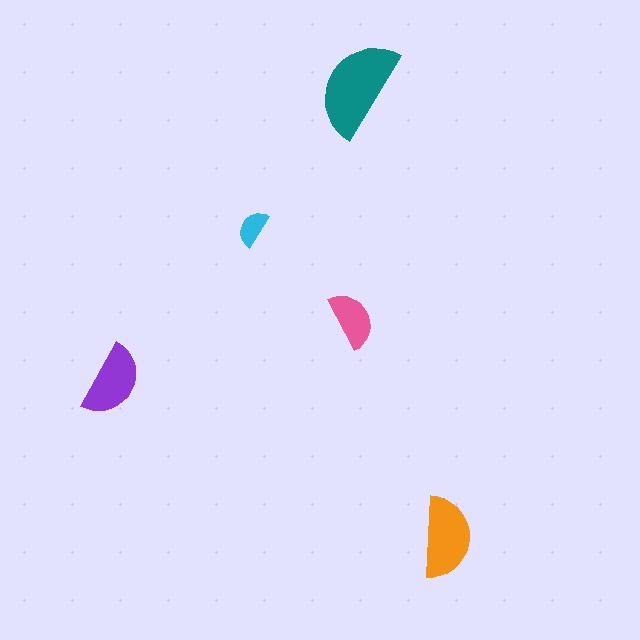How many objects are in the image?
There are 5 objects in the image.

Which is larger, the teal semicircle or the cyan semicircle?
The teal one.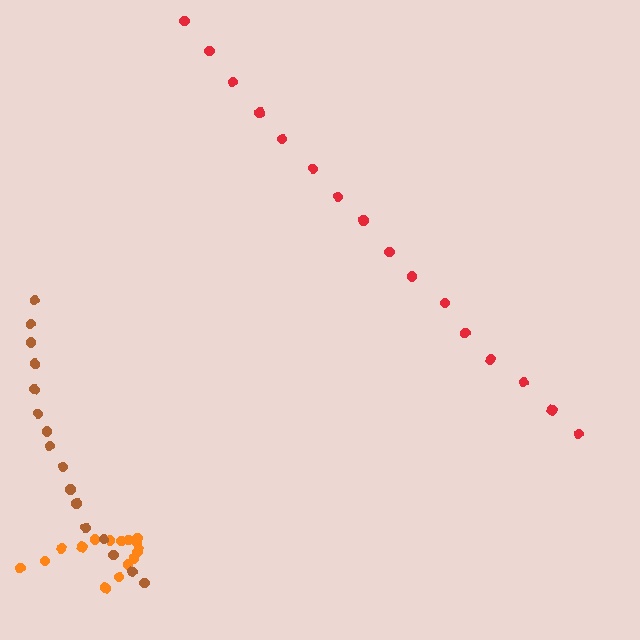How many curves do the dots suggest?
There are 3 distinct paths.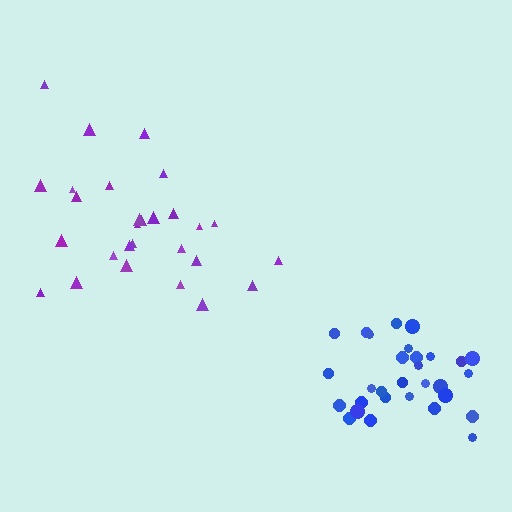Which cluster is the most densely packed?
Blue.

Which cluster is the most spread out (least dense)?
Purple.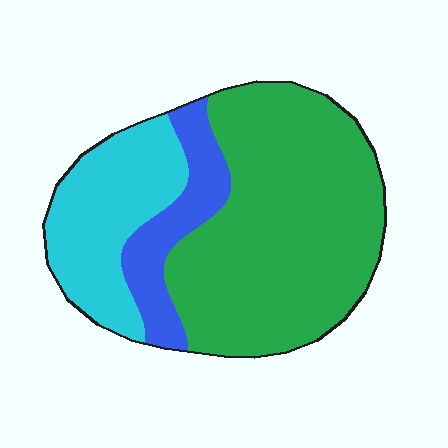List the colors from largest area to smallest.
From largest to smallest: green, cyan, blue.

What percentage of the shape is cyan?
Cyan covers 25% of the shape.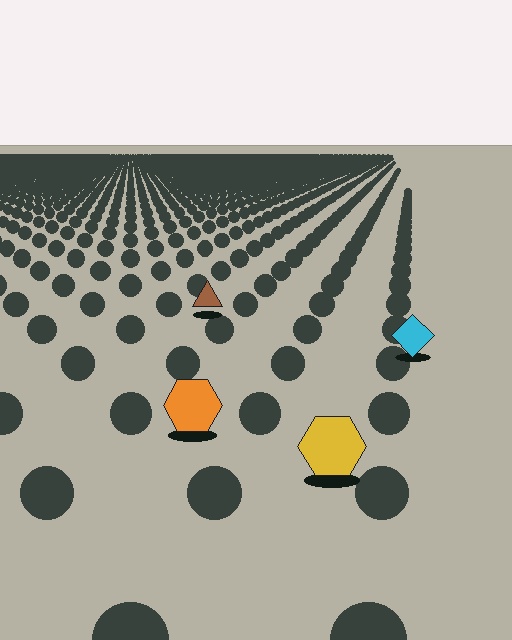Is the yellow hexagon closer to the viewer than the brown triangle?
Yes. The yellow hexagon is closer — you can tell from the texture gradient: the ground texture is coarser near it.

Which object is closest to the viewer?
The yellow hexagon is closest. The texture marks near it are larger and more spread out.